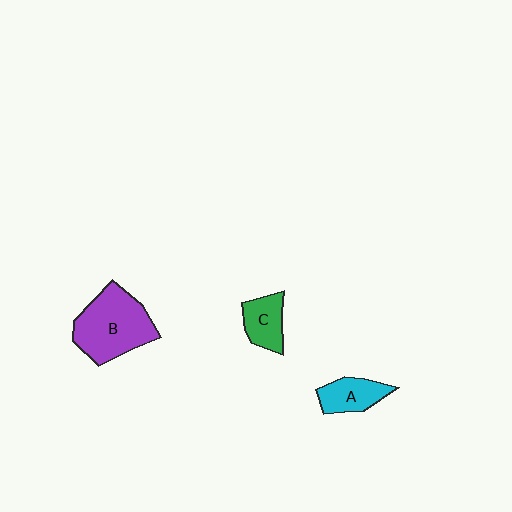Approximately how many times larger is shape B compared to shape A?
Approximately 2.1 times.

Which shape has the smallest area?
Shape C (green).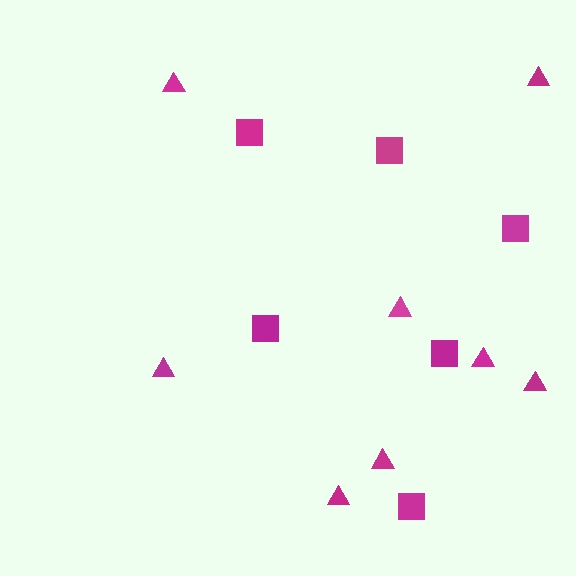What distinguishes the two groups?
There are 2 groups: one group of triangles (8) and one group of squares (6).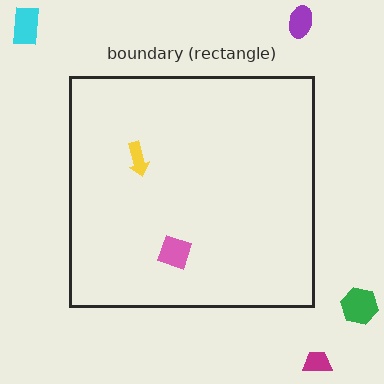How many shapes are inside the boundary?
2 inside, 4 outside.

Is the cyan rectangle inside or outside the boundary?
Outside.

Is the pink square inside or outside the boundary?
Inside.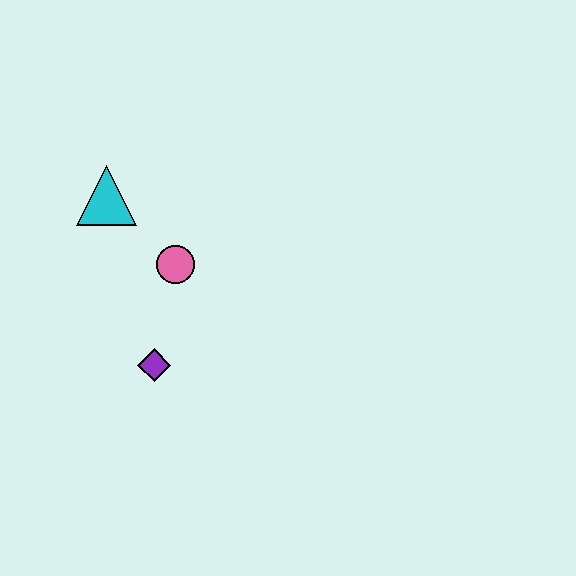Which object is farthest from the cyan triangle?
The purple diamond is farthest from the cyan triangle.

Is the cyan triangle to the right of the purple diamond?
No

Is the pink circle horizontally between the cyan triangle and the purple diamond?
No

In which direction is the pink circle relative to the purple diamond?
The pink circle is above the purple diamond.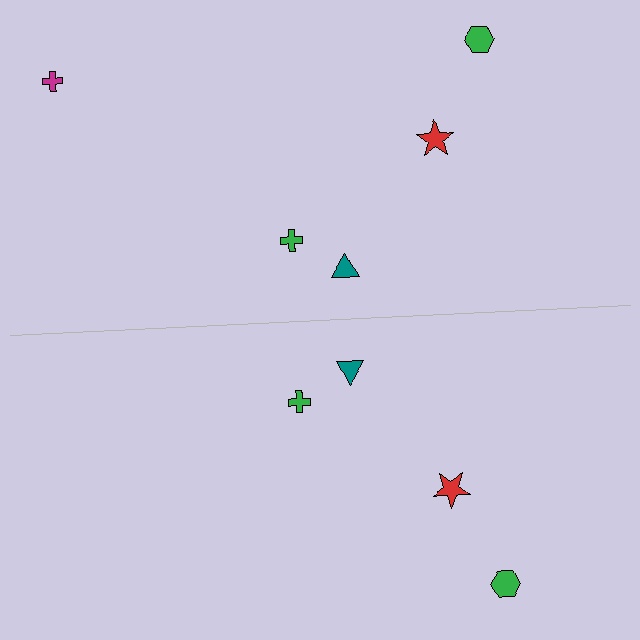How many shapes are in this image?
There are 9 shapes in this image.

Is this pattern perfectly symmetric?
No, the pattern is not perfectly symmetric. A magenta cross is missing from the bottom side.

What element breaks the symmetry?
A magenta cross is missing from the bottom side.